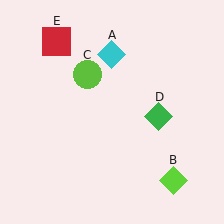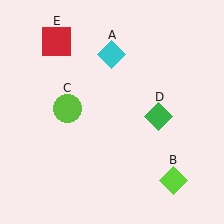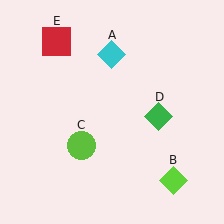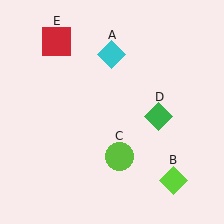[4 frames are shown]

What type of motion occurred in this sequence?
The lime circle (object C) rotated counterclockwise around the center of the scene.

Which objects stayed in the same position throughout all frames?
Cyan diamond (object A) and lime diamond (object B) and green diamond (object D) and red square (object E) remained stationary.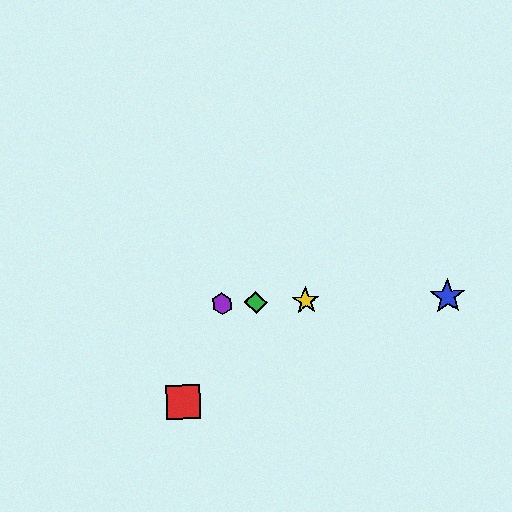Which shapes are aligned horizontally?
The blue star, the green diamond, the yellow star, the purple hexagon are aligned horizontally.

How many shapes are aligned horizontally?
4 shapes (the blue star, the green diamond, the yellow star, the purple hexagon) are aligned horizontally.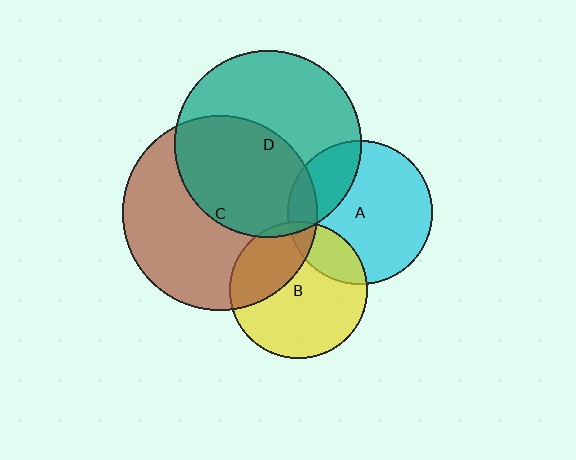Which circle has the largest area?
Circle C (brown).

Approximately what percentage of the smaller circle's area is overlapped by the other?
Approximately 25%.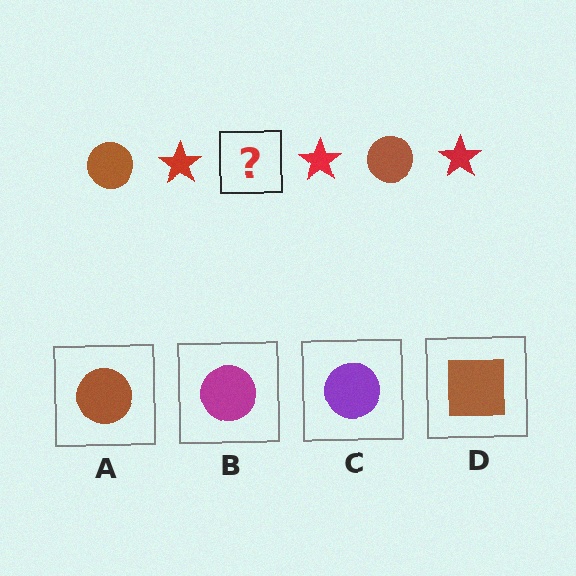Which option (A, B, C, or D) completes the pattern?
A.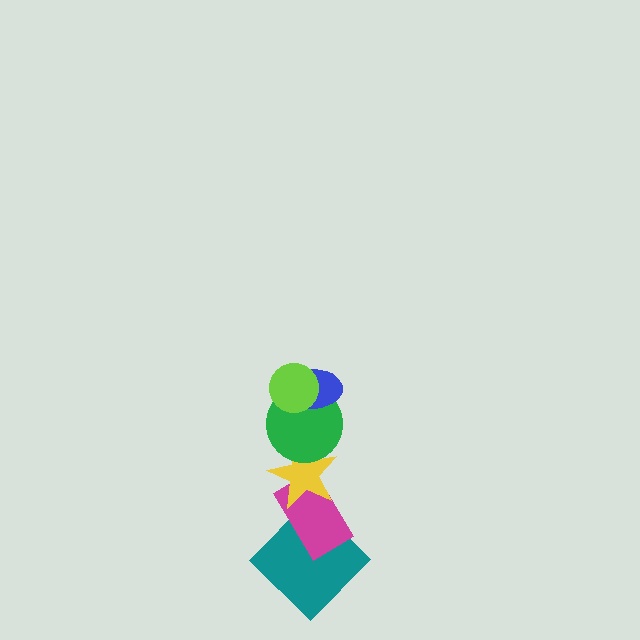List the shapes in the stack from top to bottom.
From top to bottom: the lime circle, the blue ellipse, the green circle, the yellow star, the magenta rectangle, the teal diamond.